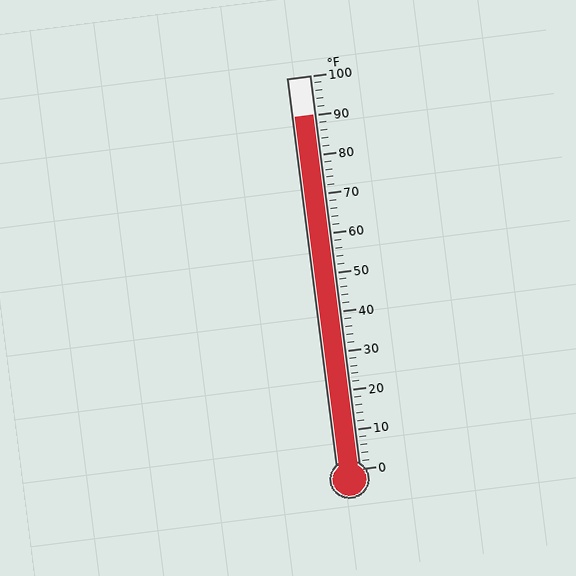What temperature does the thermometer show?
The thermometer shows approximately 90°F.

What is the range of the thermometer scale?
The thermometer scale ranges from 0°F to 100°F.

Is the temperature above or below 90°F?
The temperature is at 90°F.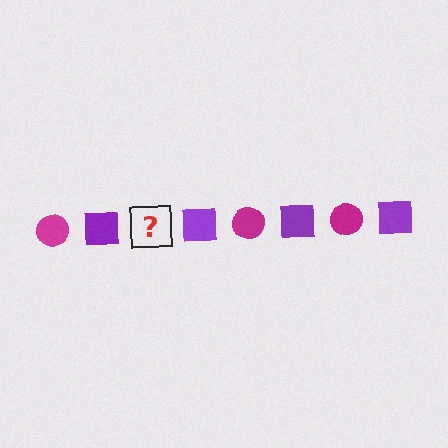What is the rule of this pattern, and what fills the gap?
The rule is that the pattern alternates between magenta circle and purple square. The gap should be filled with a magenta circle.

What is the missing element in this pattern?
The missing element is a magenta circle.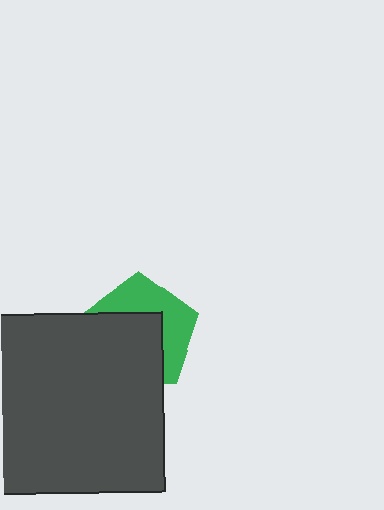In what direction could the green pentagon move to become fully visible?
The green pentagon could move toward the upper-right. That would shift it out from behind the dark gray square entirely.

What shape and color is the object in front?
The object in front is a dark gray square.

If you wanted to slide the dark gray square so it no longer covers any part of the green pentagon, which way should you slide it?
Slide it toward the lower-left — that is the most direct way to separate the two shapes.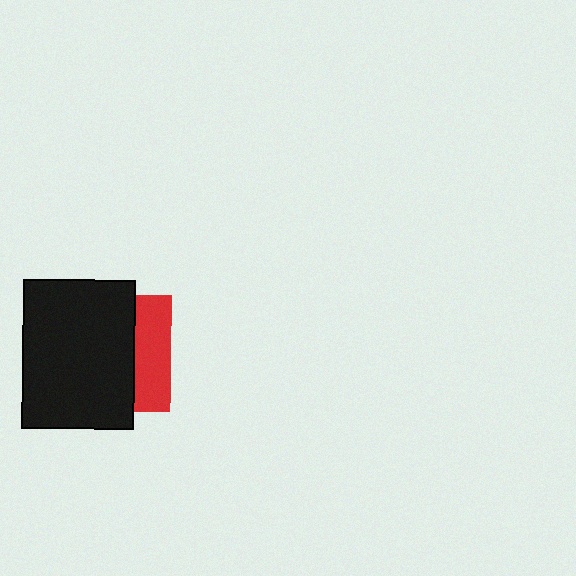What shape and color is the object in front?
The object in front is a black rectangle.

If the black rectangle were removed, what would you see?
You would see the complete red square.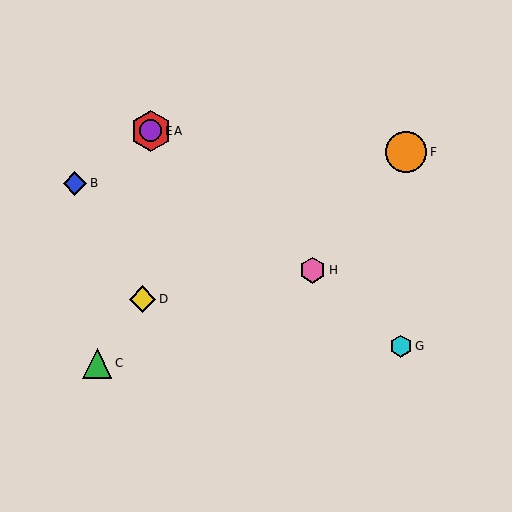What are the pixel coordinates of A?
Object A is at (151, 131).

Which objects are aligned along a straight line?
Objects A, E, G, H are aligned along a straight line.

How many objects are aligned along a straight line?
4 objects (A, E, G, H) are aligned along a straight line.